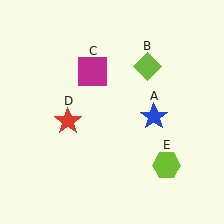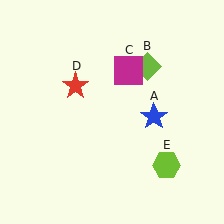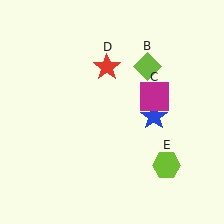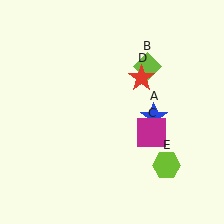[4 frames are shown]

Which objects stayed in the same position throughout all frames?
Blue star (object A) and lime diamond (object B) and lime hexagon (object E) remained stationary.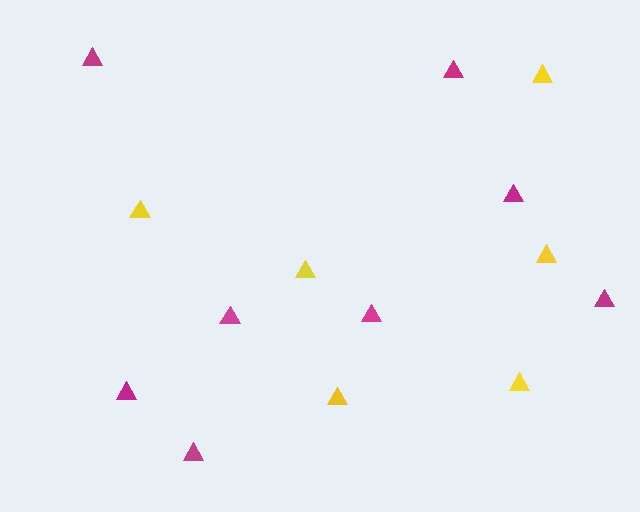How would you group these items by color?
There are 2 groups: one group of yellow triangles (6) and one group of magenta triangles (8).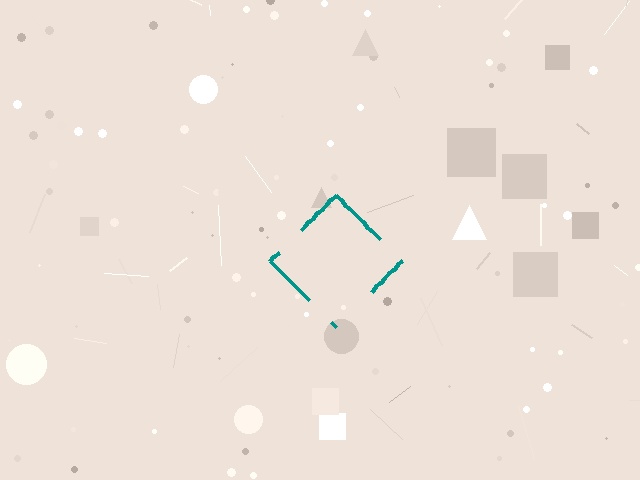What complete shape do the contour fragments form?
The contour fragments form a diamond.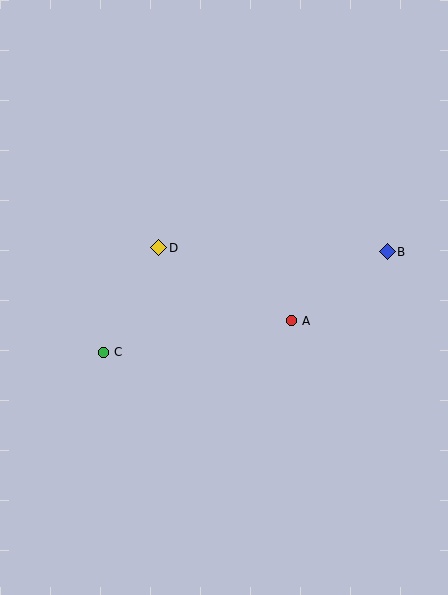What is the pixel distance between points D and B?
The distance between D and B is 229 pixels.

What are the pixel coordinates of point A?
Point A is at (292, 321).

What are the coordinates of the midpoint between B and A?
The midpoint between B and A is at (339, 286).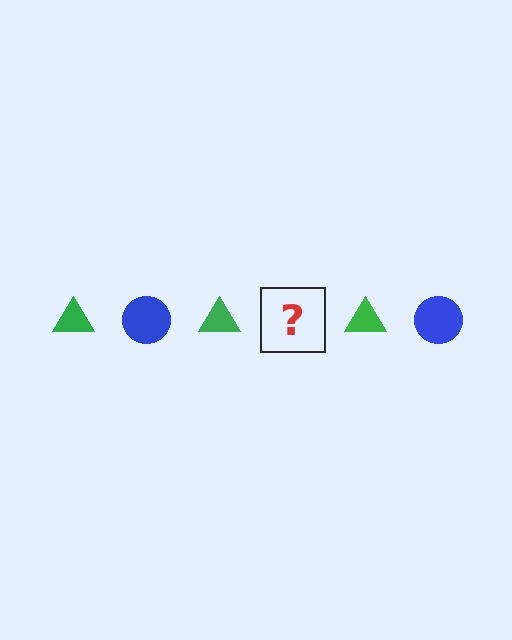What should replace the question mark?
The question mark should be replaced with a blue circle.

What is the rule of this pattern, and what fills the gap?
The rule is that the pattern alternates between green triangle and blue circle. The gap should be filled with a blue circle.